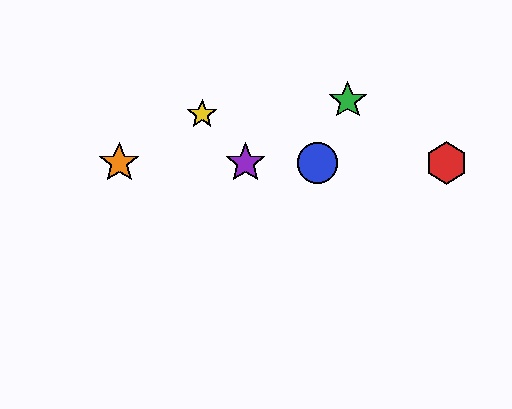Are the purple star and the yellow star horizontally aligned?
No, the purple star is at y≈163 and the yellow star is at y≈114.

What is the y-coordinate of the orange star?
The orange star is at y≈163.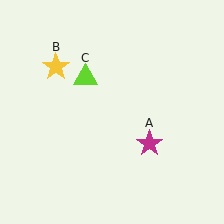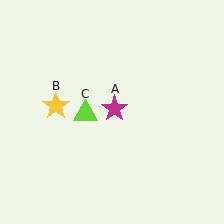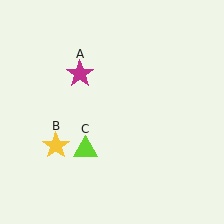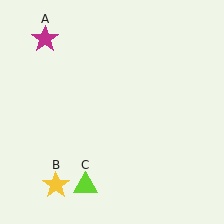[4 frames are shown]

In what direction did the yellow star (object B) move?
The yellow star (object B) moved down.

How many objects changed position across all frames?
3 objects changed position: magenta star (object A), yellow star (object B), lime triangle (object C).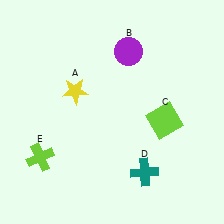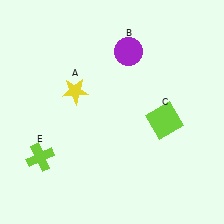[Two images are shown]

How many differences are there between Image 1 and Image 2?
There is 1 difference between the two images.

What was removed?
The teal cross (D) was removed in Image 2.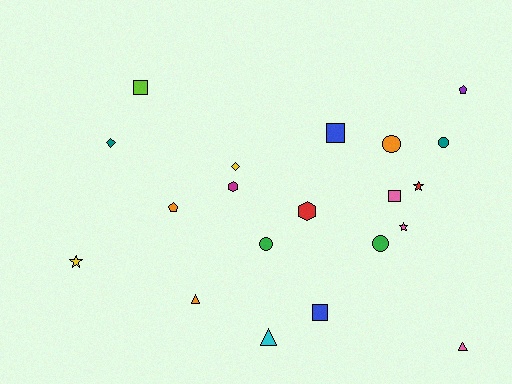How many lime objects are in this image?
There is 1 lime object.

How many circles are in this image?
There are 4 circles.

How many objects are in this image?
There are 20 objects.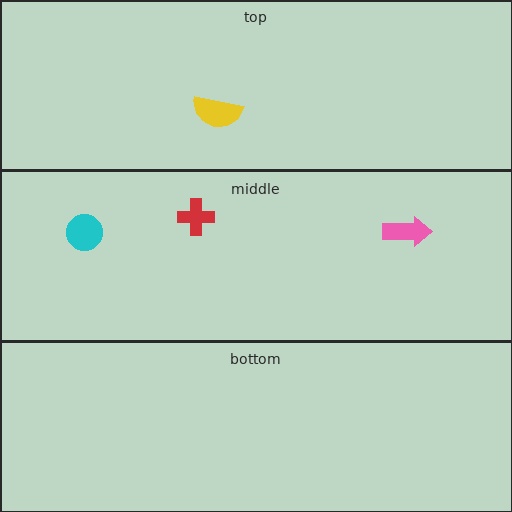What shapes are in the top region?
The yellow semicircle.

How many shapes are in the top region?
1.